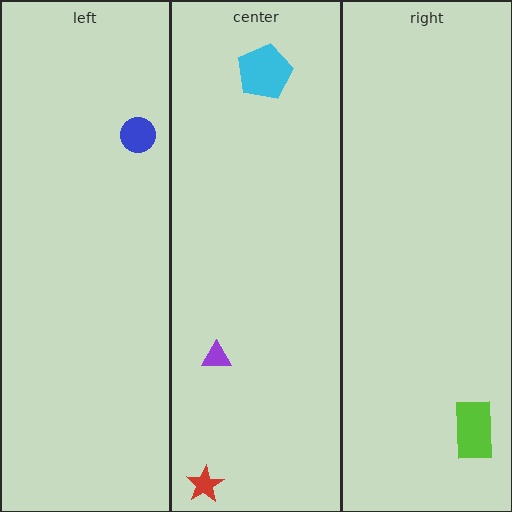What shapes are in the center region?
The red star, the cyan pentagon, the purple triangle.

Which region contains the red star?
The center region.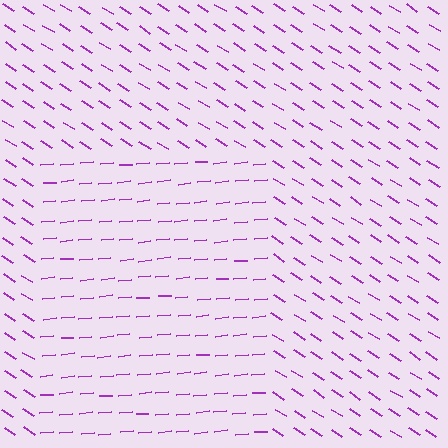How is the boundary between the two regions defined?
The boundary is defined purely by a change in line orientation (approximately 38 degrees difference). All lines are the same color and thickness.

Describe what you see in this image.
The image is filled with small purple line segments. A rectangle region in the image has lines oriented differently from the surrounding lines, creating a visible texture boundary.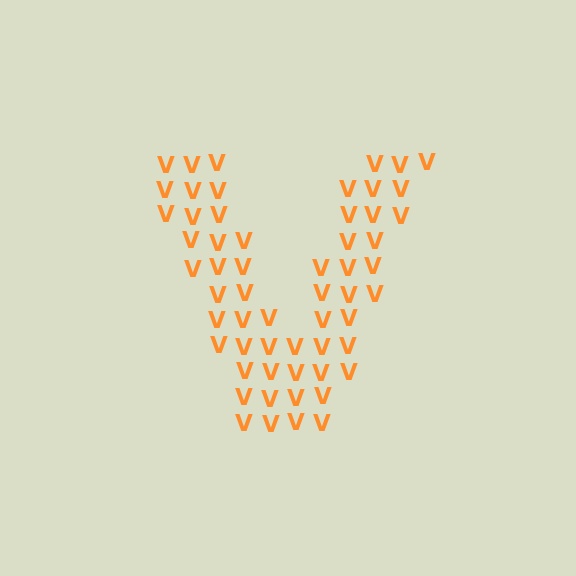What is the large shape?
The large shape is the letter V.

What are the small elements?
The small elements are letter V's.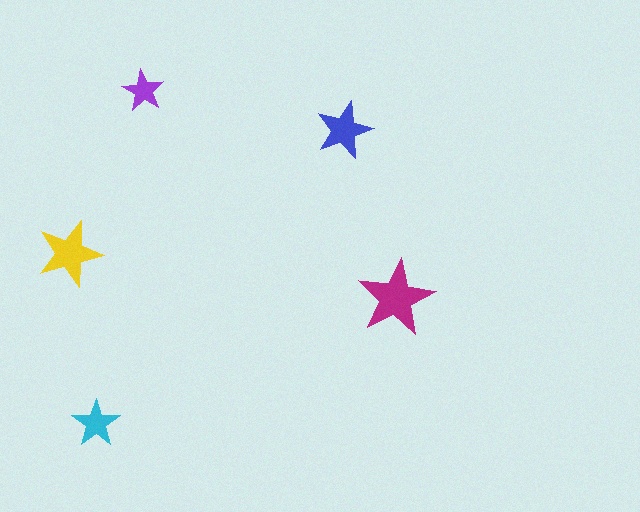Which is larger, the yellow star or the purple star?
The yellow one.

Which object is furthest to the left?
The yellow star is leftmost.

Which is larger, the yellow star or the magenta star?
The magenta one.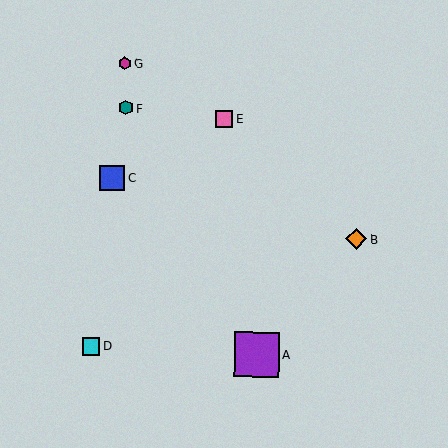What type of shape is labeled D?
Shape D is a cyan square.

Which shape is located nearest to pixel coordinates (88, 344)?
The cyan square (labeled D) at (91, 346) is nearest to that location.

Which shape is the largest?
The purple square (labeled A) is the largest.